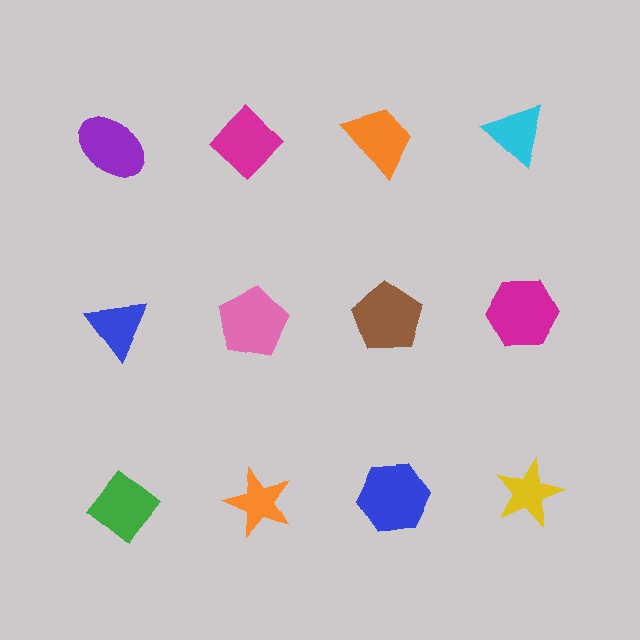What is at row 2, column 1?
A blue triangle.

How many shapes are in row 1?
4 shapes.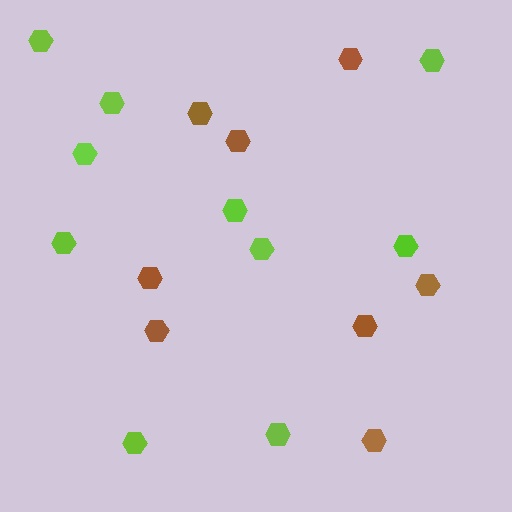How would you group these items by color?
There are 2 groups: one group of brown hexagons (8) and one group of lime hexagons (10).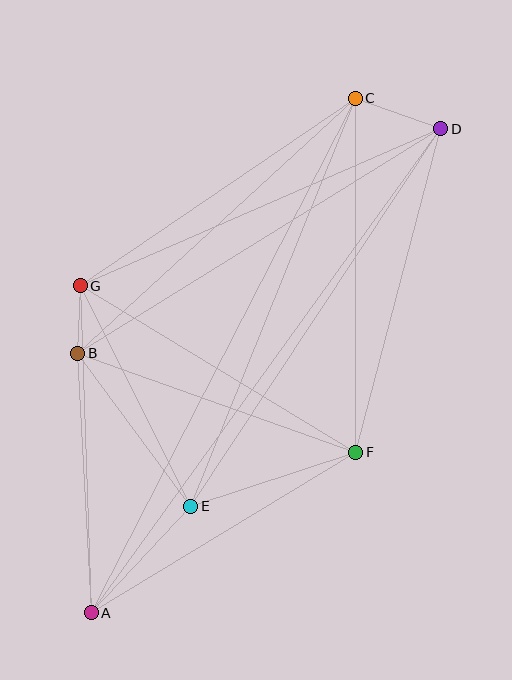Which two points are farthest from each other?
Points A and D are farthest from each other.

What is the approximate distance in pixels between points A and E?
The distance between A and E is approximately 146 pixels.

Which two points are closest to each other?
Points B and G are closest to each other.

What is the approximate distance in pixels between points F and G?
The distance between F and G is approximately 322 pixels.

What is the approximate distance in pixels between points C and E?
The distance between C and E is approximately 440 pixels.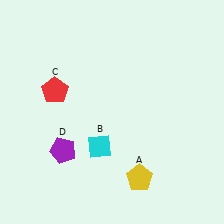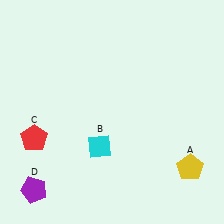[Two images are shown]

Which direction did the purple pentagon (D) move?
The purple pentagon (D) moved down.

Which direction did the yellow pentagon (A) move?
The yellow pentagon (A) moved right.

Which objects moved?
The objects that moved are: the yellow pentagon (A), the red pentagon (C), the purple pentagon (D).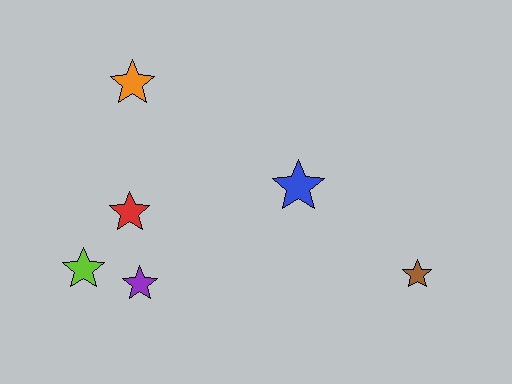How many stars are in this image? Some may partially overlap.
There are 6 stars.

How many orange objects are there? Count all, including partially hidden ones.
There is 1 orange object.